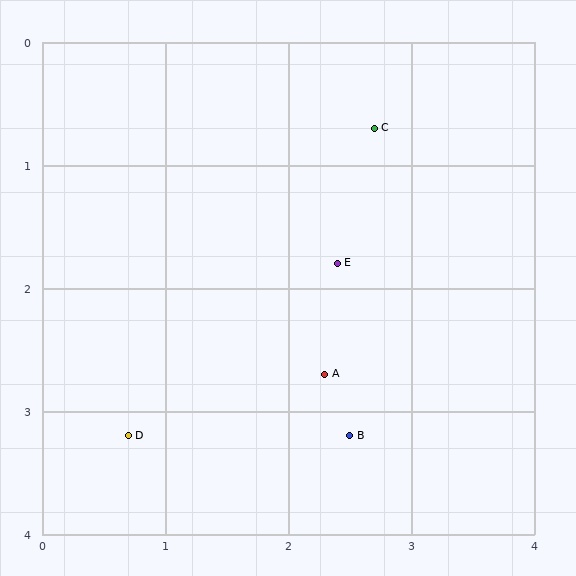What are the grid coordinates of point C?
Point C is at approximately (2.7, 0.7).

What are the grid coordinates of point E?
Point E is at approximately (2.4, 1.8).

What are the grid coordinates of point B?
Point B is at approximately (2.5, 3.2).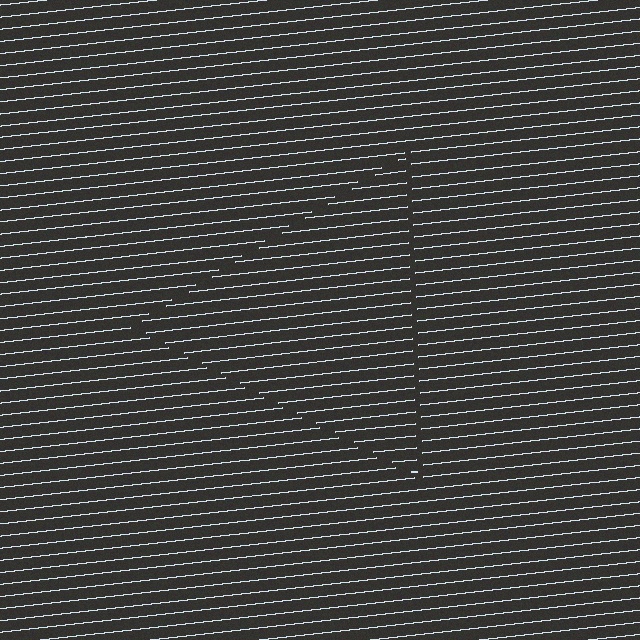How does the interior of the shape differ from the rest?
The interior of the shape contains the same grating, shifted by half a period — the contour is defined by the phase discontinuity where line-ends from the inner and outer gratings abut.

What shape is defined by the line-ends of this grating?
An illusory triangle. The interior of the shape contains the same grating, shifted by half a period — the contour is defined by the phase discontinuity where line-ends from the inner and outer gratings abut.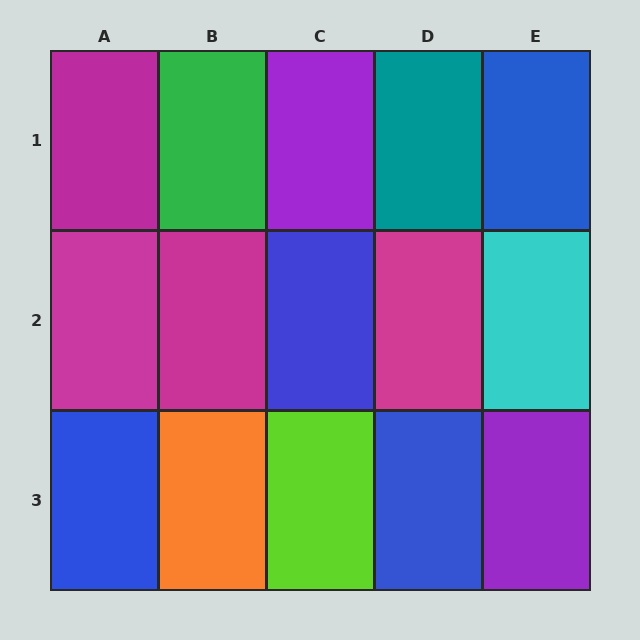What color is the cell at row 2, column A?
Magenta.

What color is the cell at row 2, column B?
Magenta.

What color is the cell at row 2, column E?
Cyan.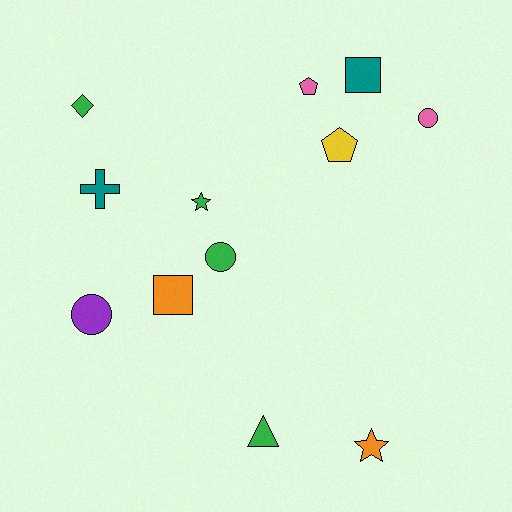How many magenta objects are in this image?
There are no magenta objects.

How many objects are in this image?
There are 12 objects.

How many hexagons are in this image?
There are no hexagons.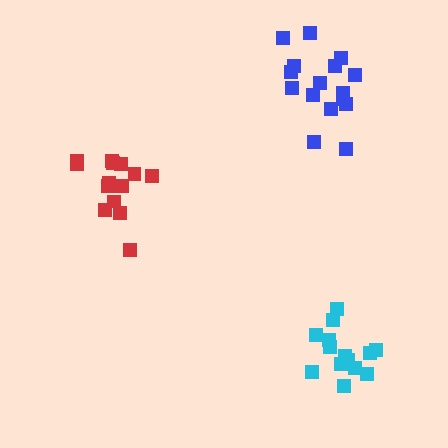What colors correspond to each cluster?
The clusters are colored: cyan, blue, red.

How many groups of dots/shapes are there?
There are 3 groups.